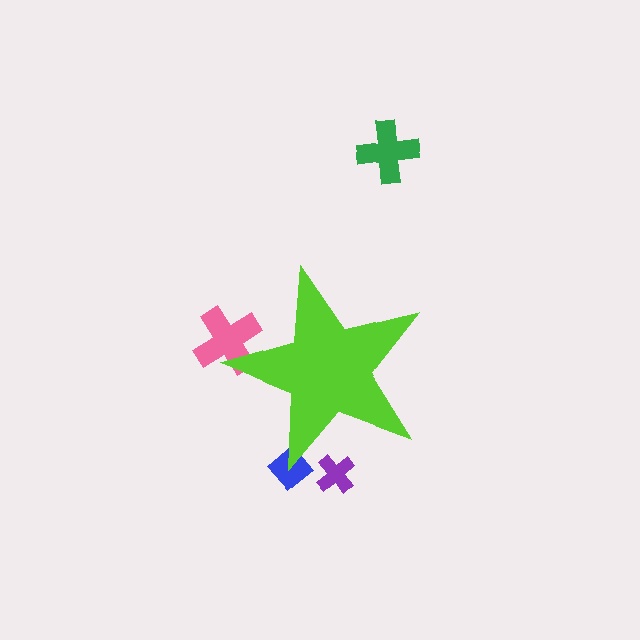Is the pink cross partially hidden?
Yes, the pink cross is partially hidden behind the lime star.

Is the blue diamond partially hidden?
Yes, the blue diamond is partially hidden behind the lime star.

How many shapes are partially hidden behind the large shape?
3 shapes are partially hidden.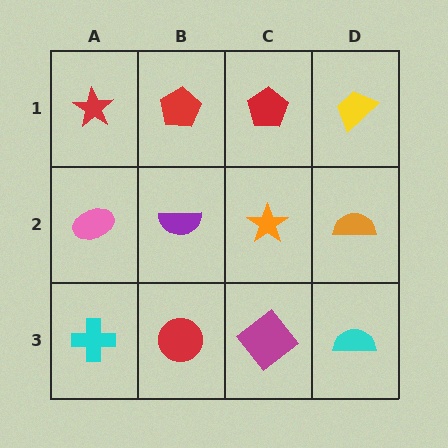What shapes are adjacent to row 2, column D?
A yellow trapezoid (row 1, column D), a cyan semicircle (row 3, column D), an orange star (row 2, column C).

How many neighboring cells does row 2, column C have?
4.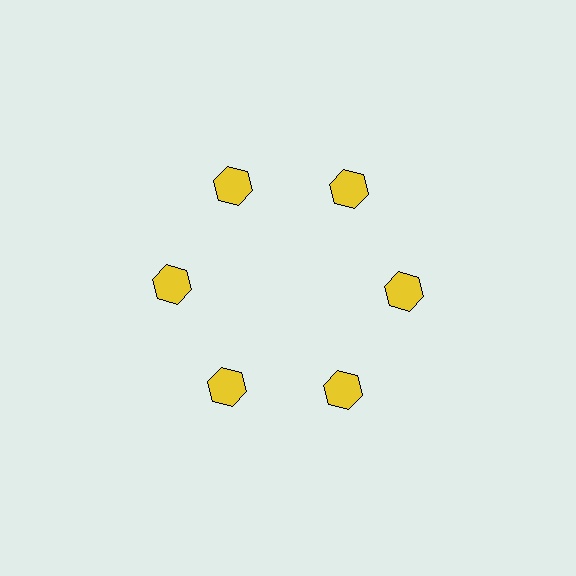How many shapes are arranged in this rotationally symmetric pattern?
There are 6 shapes, arranged in 6 groups of 1.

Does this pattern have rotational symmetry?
Yes, this pattern has 6-fold rotational symmetry. It looks the same after rotating 60 degrees around the center.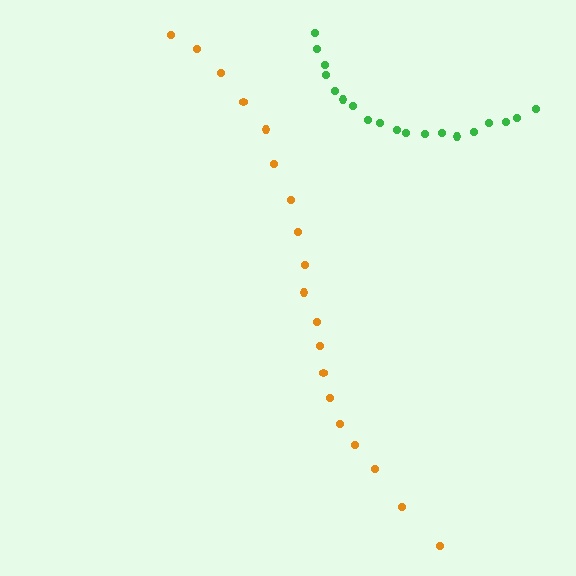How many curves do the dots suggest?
There are 2 distinct paths.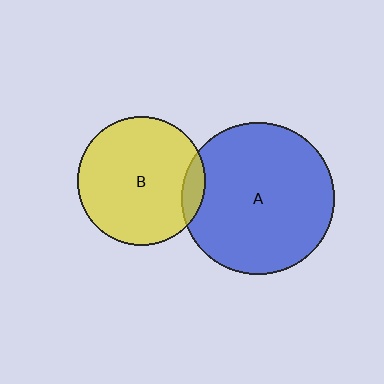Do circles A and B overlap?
Yes.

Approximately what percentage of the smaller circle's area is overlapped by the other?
Approximately 10%.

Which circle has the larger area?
Circle A (blue).